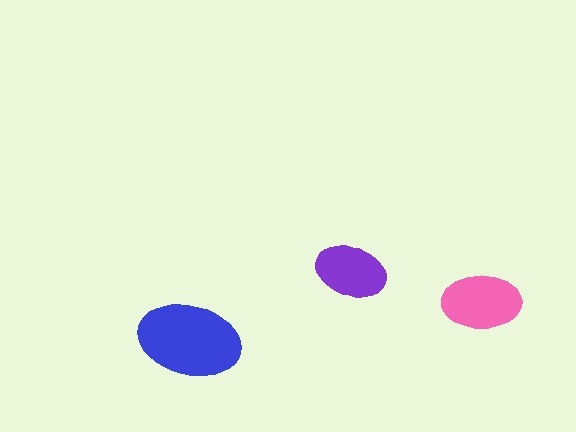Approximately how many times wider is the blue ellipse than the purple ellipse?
About 1.5 times wider.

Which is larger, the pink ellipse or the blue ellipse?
The blue one.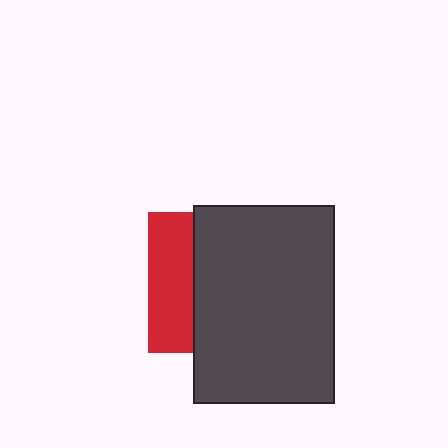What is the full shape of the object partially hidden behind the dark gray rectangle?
The partially hidden object is a red square.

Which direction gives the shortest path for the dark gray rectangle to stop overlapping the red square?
Moving right gives the shortest separation.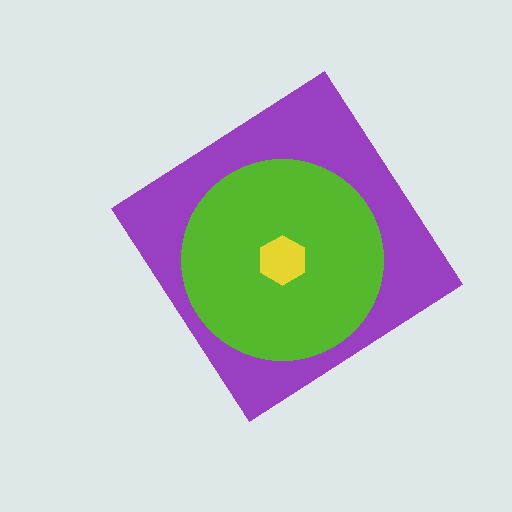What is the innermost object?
The yellow hexagon.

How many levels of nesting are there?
3.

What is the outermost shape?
The purple diamond.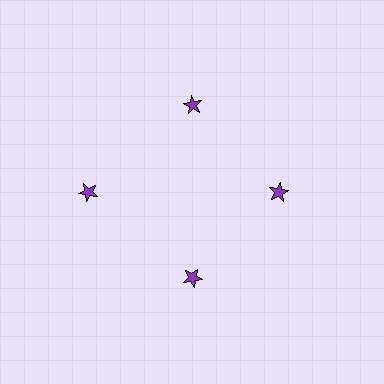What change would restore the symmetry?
The symmetry would be restored by moving it inward, back onto the ring so that all 4 stars sit at equal angles and equal distance from the center.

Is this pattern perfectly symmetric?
No. The 4 purple stars are arranged in a ring, but one element near the 9 o'clock position is pushed outward from the center, breaking the 4-fold rotational symmetry.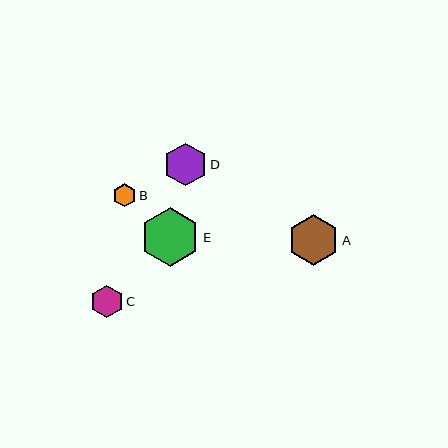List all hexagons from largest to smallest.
From largest to smallest: E, A, D, C, B.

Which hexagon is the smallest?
Hexagon B is the smallest with a size of approximately 23 pixels.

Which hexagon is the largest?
Hexagon E is the largest with a size of approximately 59 pixels.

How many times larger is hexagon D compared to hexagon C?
Hexagon D is approximately 1.3 times the size of hexagon C.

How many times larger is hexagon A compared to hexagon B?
Hexagon A is approximately 2.2 times the size of hexagon B.